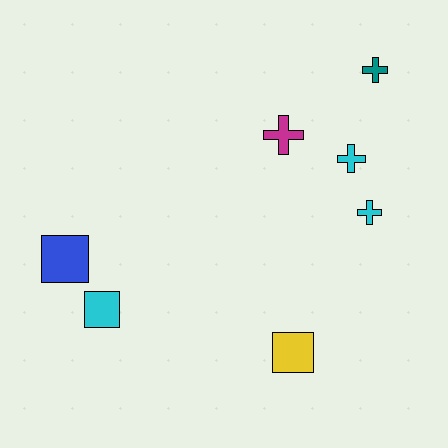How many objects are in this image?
There are 7 objects.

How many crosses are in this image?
There are 4 crosses.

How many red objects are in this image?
There are no red objects.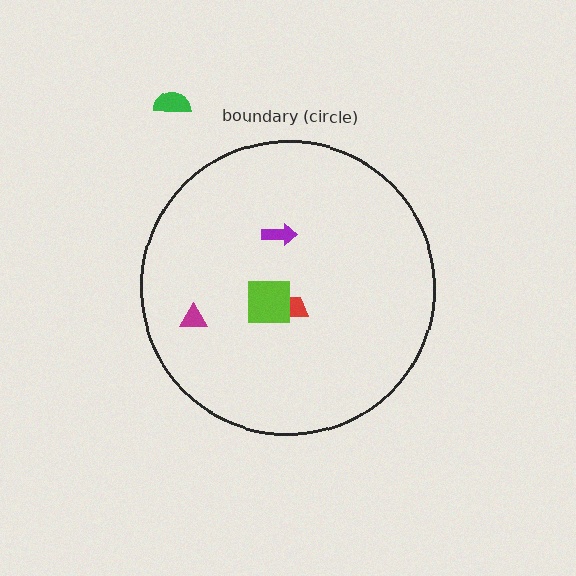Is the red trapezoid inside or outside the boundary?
Inside.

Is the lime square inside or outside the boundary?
Inside.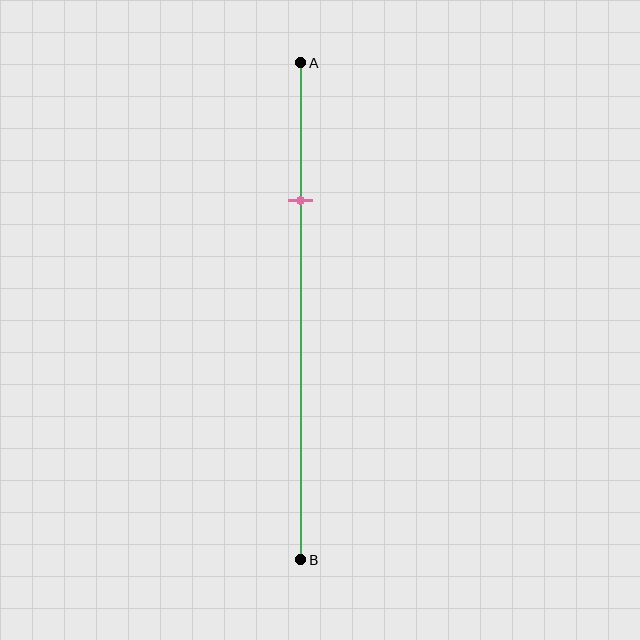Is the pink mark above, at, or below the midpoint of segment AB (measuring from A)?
The pink mark is above the midpoint of segment AB.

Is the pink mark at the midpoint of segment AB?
No, the mark is at about 30% from A, not at the 50% midpoint.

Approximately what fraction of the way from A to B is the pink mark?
The pink mark is approximately 30% of the way from A to B.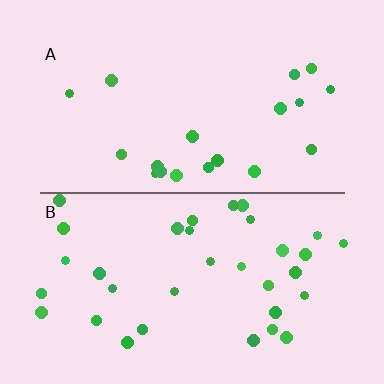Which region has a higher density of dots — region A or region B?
B (the bottom).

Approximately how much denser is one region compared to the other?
Approximately 1.8× — region B over region A.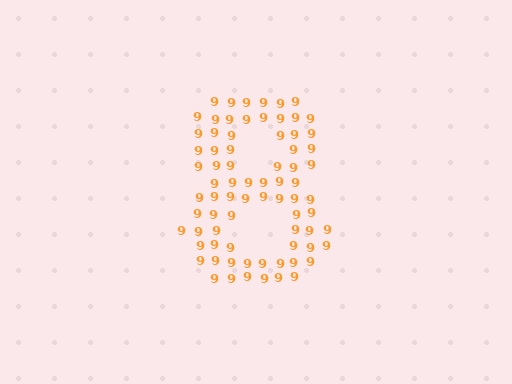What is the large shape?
The large shape is the digit 8.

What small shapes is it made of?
It is made of small digit 9's.